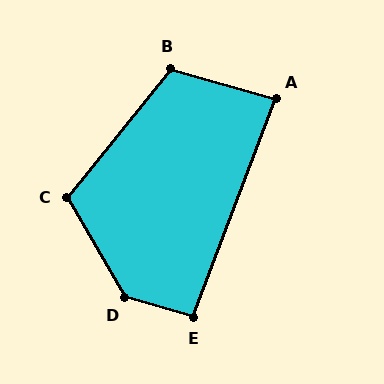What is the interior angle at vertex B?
Approximately 113 degrees (obtuse).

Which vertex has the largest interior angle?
D, at approximately 136 degrees.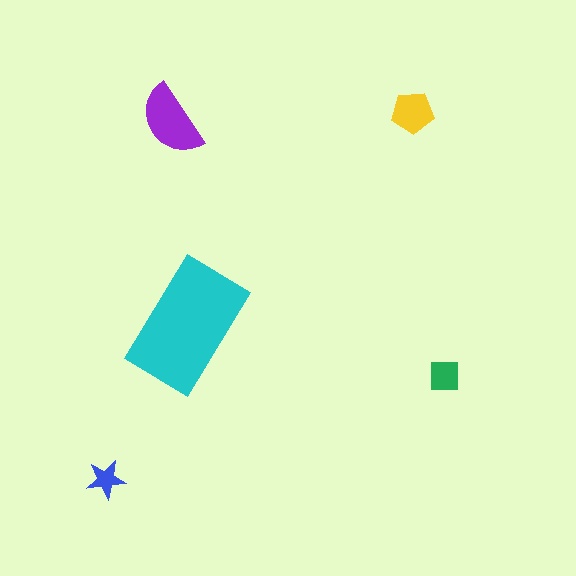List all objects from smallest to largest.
The blue star, the green square, the yellow pentagon, the purple semicircle, the cyan rectangle.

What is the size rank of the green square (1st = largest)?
4th.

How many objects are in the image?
There are 5 objects in the image.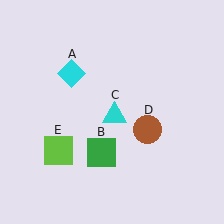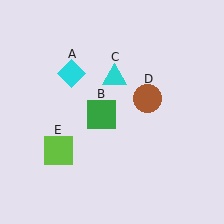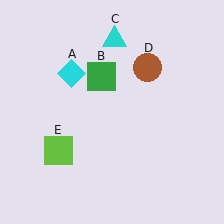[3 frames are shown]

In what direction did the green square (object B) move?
The green square (object B) moved up.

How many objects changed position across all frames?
3 objects changed position: green square (object B), cyan triangle (object C), brown circle (object D).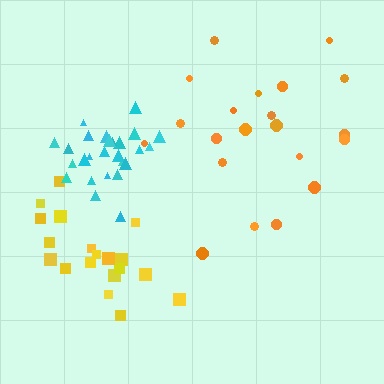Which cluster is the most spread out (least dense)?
Orange.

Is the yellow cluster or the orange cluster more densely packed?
Yellow.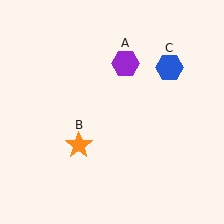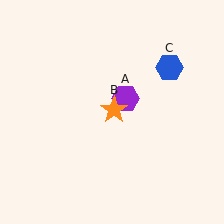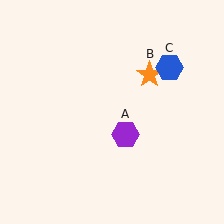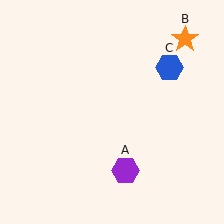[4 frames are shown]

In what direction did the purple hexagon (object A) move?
The purple hexagon (object A) moved down.